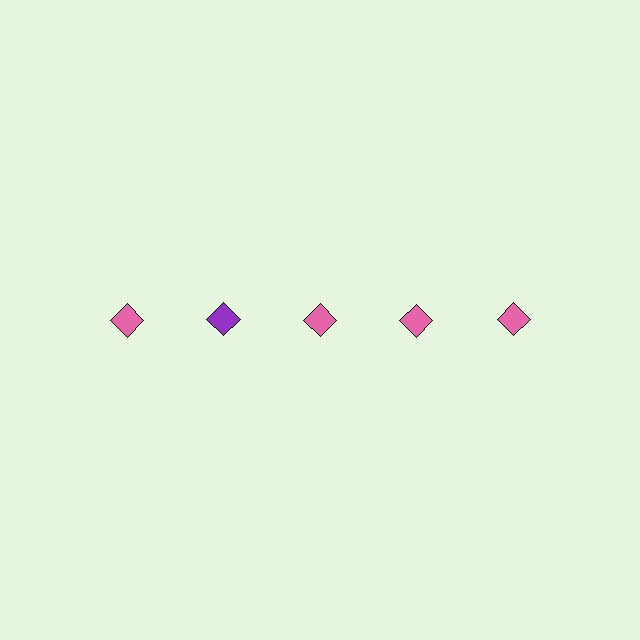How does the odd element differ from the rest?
It has a different color: purple instead of pink.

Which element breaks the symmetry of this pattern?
The purple diamond in the top row, second from left column breaks the symmetry. All other shapes are pink diamonds.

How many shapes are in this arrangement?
There are 5 shapes arranged in a grid pattern.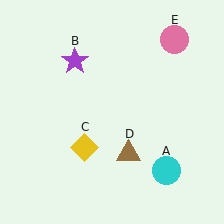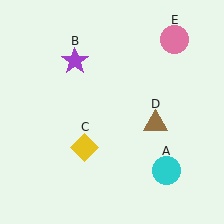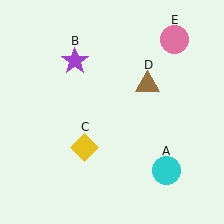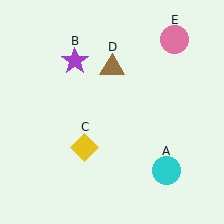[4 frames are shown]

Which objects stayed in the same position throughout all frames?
Cyan circle (object A) and purple star (object B) and yellow diamond (object C) and pink circle (object E) remained stationary.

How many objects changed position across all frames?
1 object changed position: brown triangle (object D).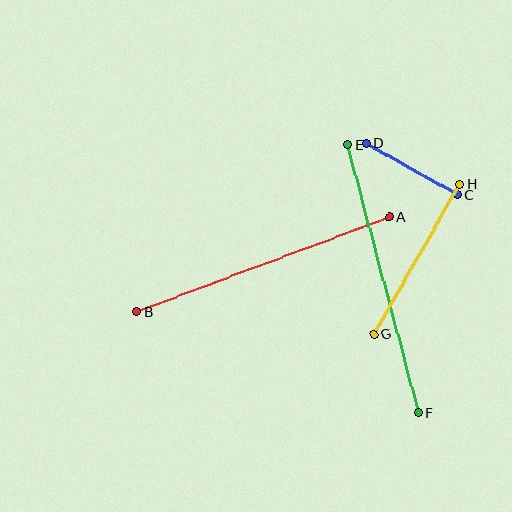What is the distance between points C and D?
The distance is approximately 104 pixels.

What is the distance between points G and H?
The distance is approximately 173 pixels.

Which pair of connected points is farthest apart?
Points E and F are farthest apart.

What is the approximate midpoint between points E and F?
The midpoint is at approximately (383, 279) pixels.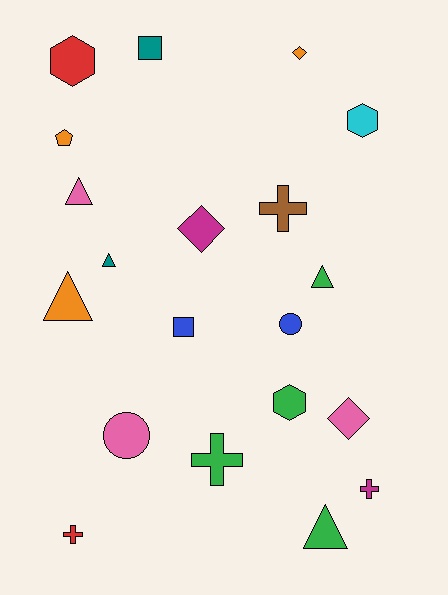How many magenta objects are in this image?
There are 2 magenta objects.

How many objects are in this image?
There are 20 objects.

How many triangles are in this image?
There are 5 triangles.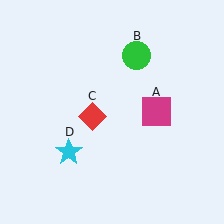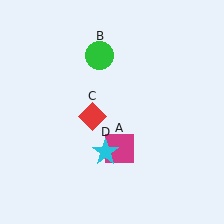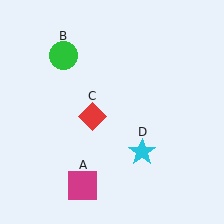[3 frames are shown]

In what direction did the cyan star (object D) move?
The cyan star (object D) moved right.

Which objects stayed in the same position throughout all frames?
Red diamond (object C) remained stationary.